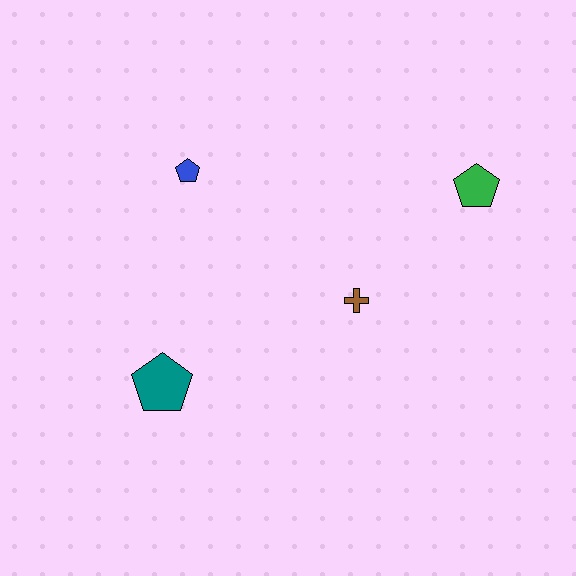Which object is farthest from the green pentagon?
The teal pentagon is farthest from the green pentagon.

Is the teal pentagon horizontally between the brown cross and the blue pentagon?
No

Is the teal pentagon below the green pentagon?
Yes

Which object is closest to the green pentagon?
The brown cross is closest to the green pentagon.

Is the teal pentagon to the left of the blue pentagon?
Yes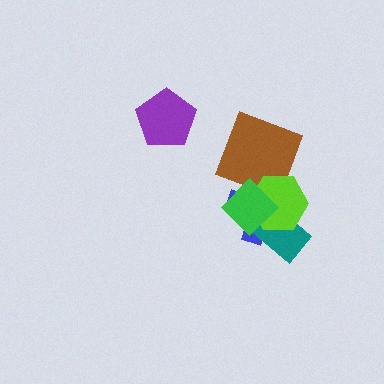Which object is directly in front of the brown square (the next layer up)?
The lime hexagon is directly in front of the brown square.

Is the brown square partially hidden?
Yes, it is partially covered by another shape.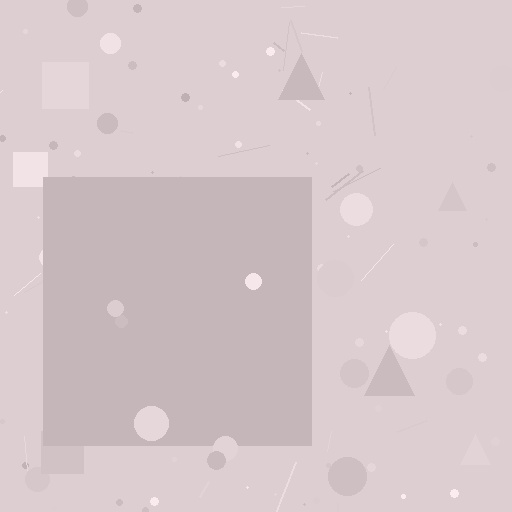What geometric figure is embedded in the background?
A square is embedded in the background.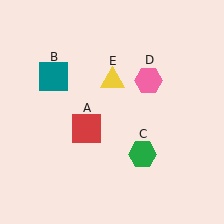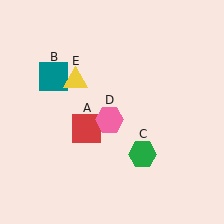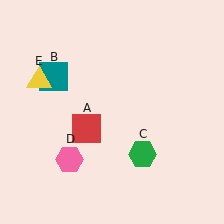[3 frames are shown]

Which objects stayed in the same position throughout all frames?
Red square (object A) and teal square (object B) and green hexagon (object C) remained stationary.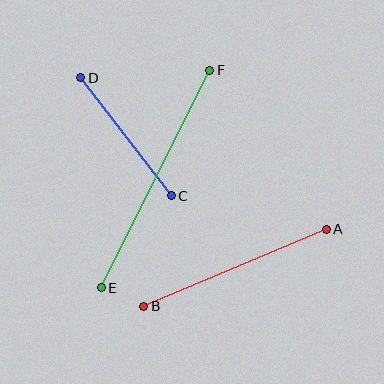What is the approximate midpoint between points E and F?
The midpoint is at approximately (155, 179) pixels.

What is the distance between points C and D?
The distance is approximately 148 pixels.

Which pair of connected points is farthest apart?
Points E and F are farthest apart.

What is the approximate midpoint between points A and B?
The midpoint is at approximately (235, 268) pixels.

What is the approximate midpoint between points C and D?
The midpoint is at approximately (126, 137) pixels.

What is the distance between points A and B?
The distance is approximately 198 pixels.